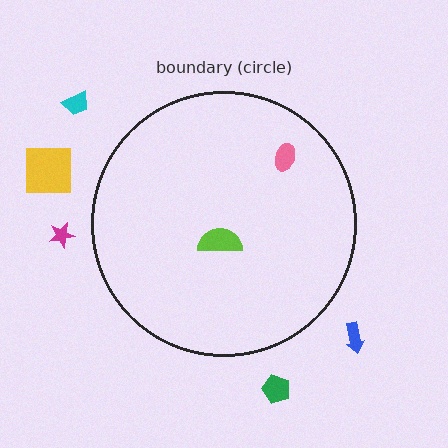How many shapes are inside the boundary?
2 inside, 5 outside.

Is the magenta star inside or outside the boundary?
Outside.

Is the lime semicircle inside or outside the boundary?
Inside.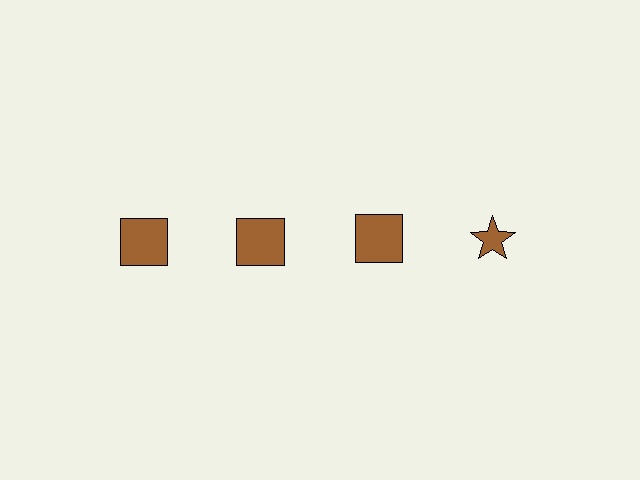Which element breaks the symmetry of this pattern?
The brown star in the top row, second from right column breaks the symmetry. All other shapes are brown squares.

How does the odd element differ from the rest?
It has a different shape: star instead of square.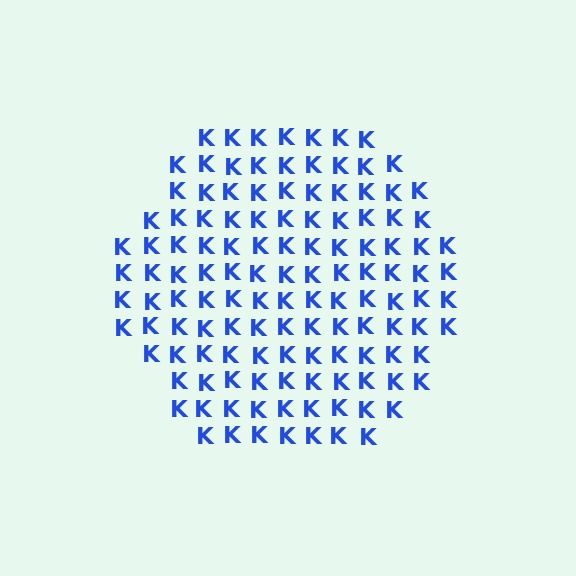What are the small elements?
The small elements are letter K's.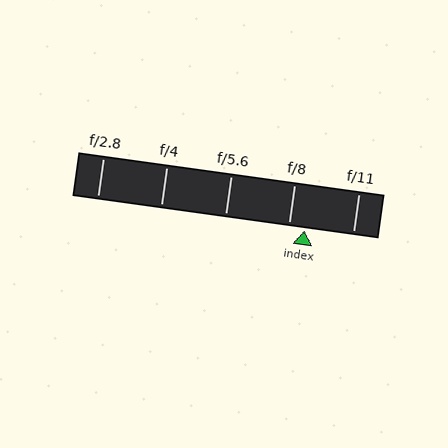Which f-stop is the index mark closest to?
The index mark is closest to f/8.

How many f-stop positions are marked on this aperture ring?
There are 5 f-stop positions marked.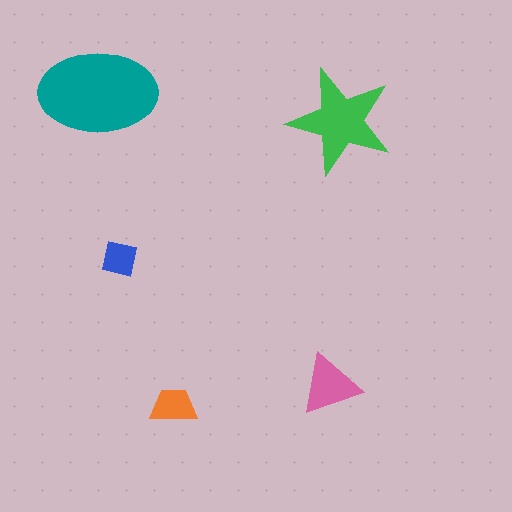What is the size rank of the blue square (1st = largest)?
5th.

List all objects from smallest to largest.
The blue square, the orange trapezoid, the pink triangle, the green star, the teal ellipse.